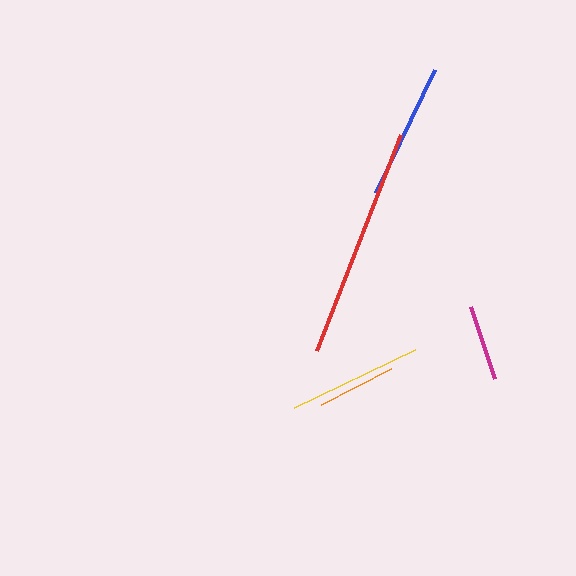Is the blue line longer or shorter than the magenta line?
The blue line is longer than the magenta line.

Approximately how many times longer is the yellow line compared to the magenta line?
The yellow line is approximately 1.8 times the length of the magenta line.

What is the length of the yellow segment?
The yellow segment is approximately 134 pixels long.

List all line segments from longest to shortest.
From longest to shortest: red, blue, yellow, orange, magenta.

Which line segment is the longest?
The red line is the longest at approximately 232 pixels.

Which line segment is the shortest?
The magenta line is the shortest at approximately 75 pixels.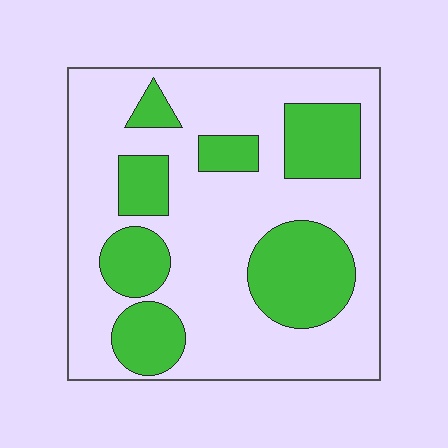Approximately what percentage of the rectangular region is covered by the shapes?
Approximately 30%.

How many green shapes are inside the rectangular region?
7.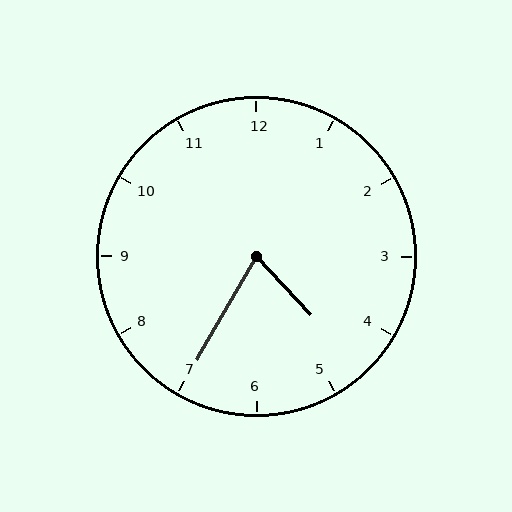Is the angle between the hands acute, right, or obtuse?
It is acute.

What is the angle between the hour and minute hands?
Approximately 72 degrees.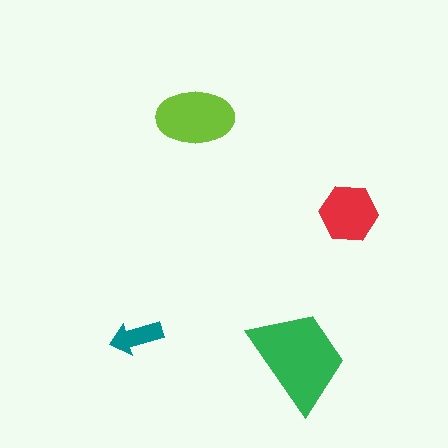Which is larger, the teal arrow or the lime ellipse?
The lime ellipse.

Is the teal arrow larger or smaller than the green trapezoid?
Smaller.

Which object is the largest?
The green trapezoid.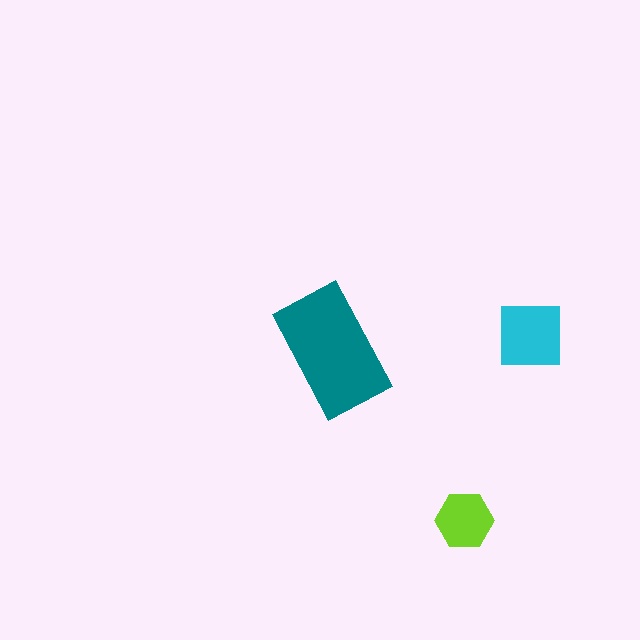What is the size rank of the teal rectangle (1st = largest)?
1st.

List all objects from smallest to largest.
The lime hexagon, the cyan square, the teal rectangle.